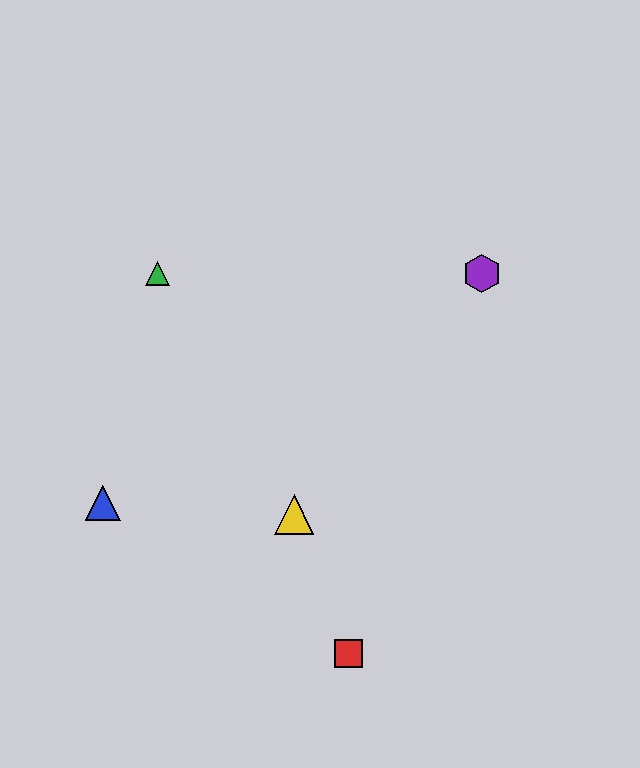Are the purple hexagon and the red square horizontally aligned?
No, the purple hexagon is at y≈274 and the red square is at y≈654.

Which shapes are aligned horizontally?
The green triangle, the purple hexagon are aligned horizontally.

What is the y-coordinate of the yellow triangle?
The yellow triangle is at y≈515.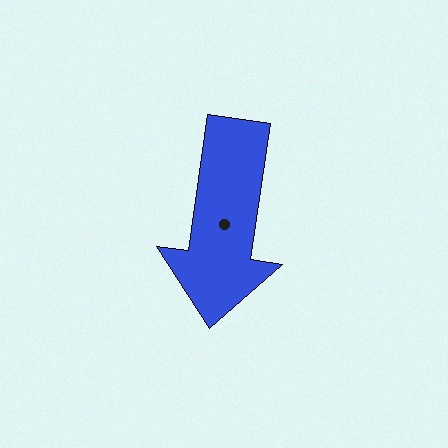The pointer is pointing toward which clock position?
Roughly 6 o'clock.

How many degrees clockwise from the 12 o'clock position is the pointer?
Approximately 188 degrees.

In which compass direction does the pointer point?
South.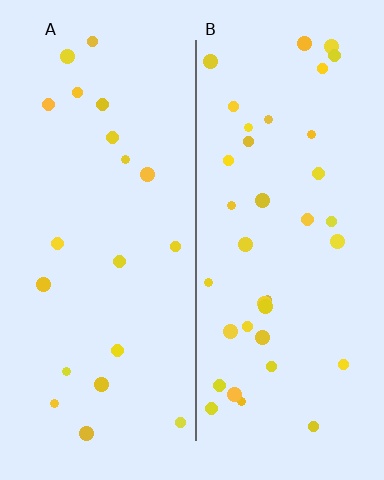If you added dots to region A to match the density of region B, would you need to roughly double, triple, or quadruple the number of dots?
Approximately double.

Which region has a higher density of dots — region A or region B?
B (the right).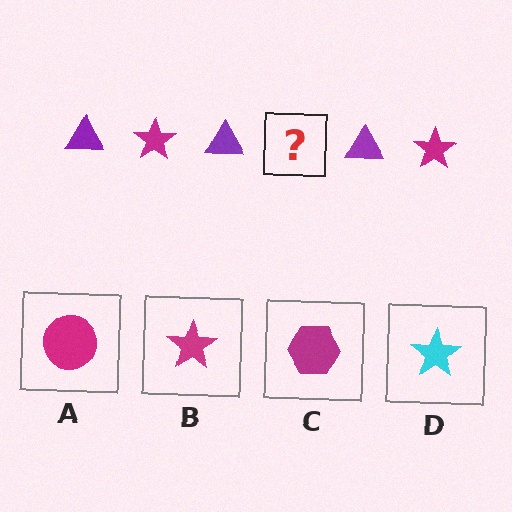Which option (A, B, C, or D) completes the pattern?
B.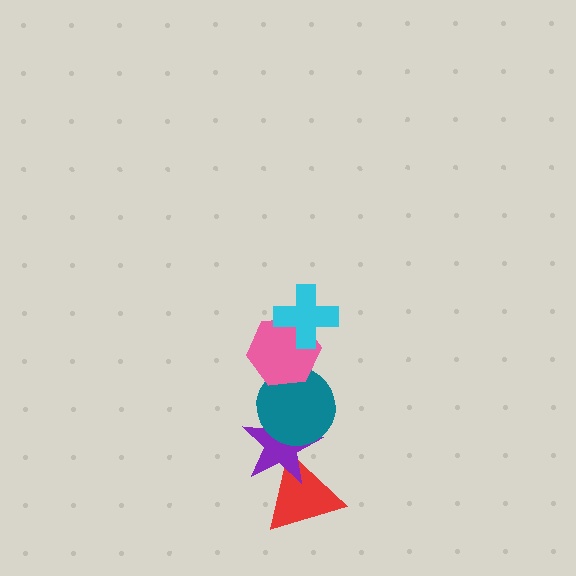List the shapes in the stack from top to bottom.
From top to bottom: the cyan cross, the pink hexagon, the teal circle, the purple star, the red triangle.